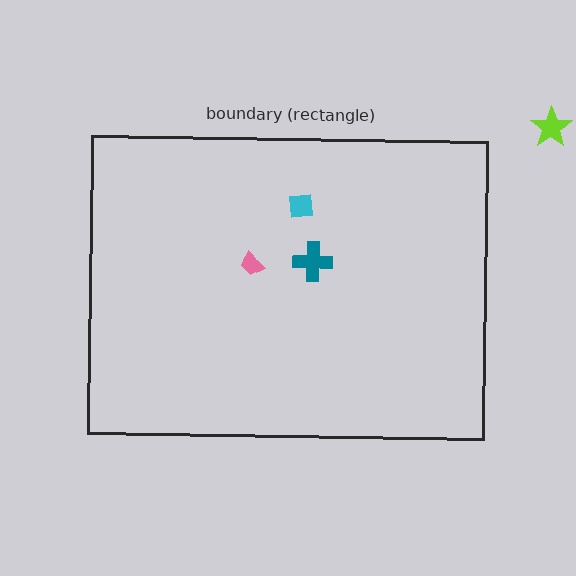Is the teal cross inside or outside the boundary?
Inside.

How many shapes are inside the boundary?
3 inside, 1 outside.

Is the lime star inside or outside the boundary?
Outside.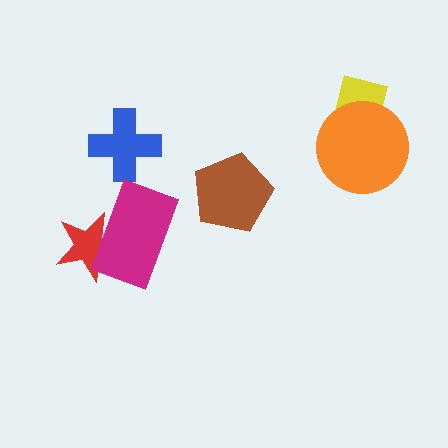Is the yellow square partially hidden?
Yes, it is partially covered by another shape.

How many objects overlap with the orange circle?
1 object overlaps with the orange circle.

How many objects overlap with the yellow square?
1 object overlaps with the yellow square.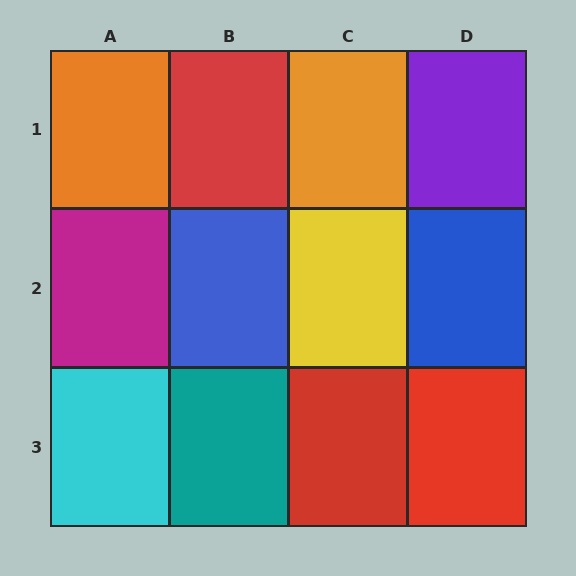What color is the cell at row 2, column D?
Blue.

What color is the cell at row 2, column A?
Magenta.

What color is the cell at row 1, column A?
Orange.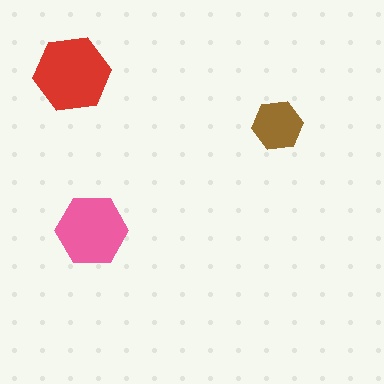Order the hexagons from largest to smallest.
the red one, the pink one, the brown one.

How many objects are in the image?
There are 3 objects in the image.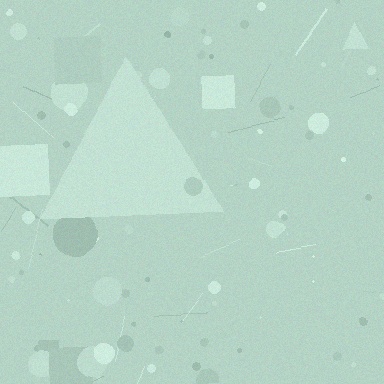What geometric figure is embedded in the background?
A triangle is embedded in the background.